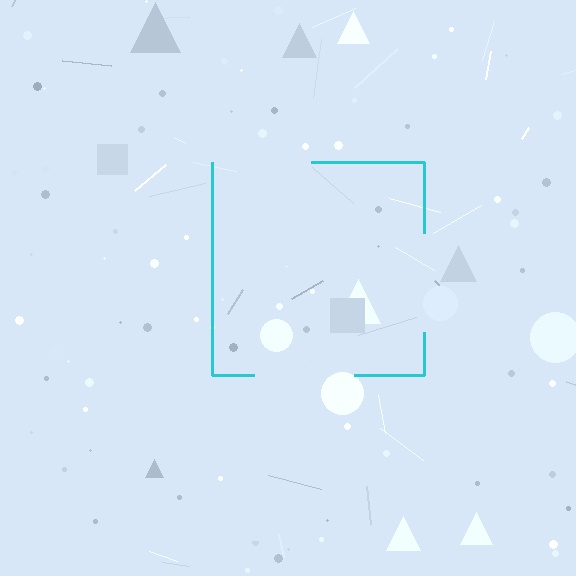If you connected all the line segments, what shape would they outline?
They would outline a square.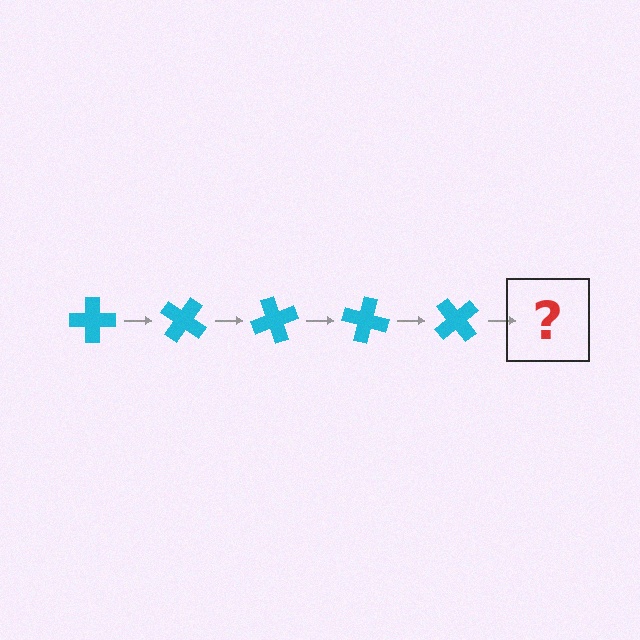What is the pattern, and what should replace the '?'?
The pattern is that the cross rotates 35 degrees each step. The '?' should be a cyan cross rotated 175 degrees.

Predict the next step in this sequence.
The next step is a cyan cross rotated 175 degrees.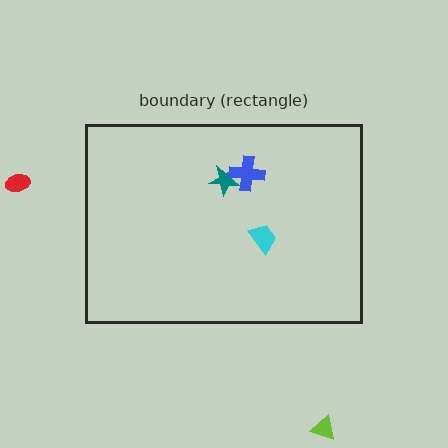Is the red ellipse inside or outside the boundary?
Outside.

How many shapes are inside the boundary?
3 inside, 2 outside.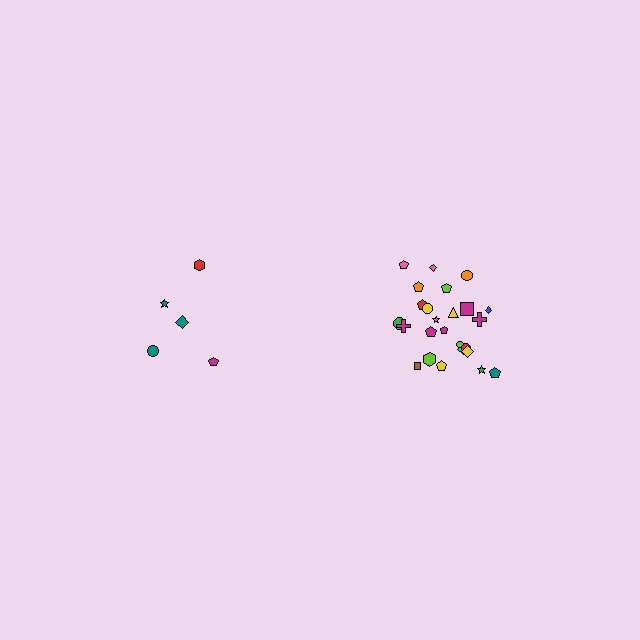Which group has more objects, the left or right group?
The right group.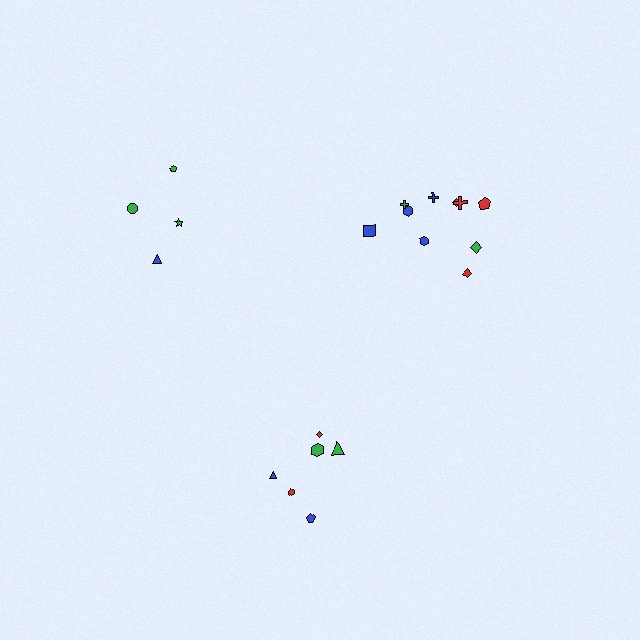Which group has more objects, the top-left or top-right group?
The top-right group.